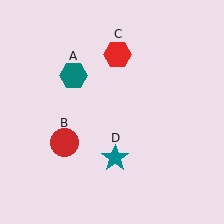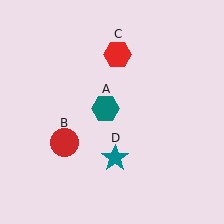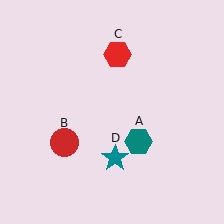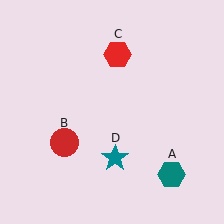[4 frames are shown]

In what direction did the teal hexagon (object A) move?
The teal hexagon (object A) moved down and to the right.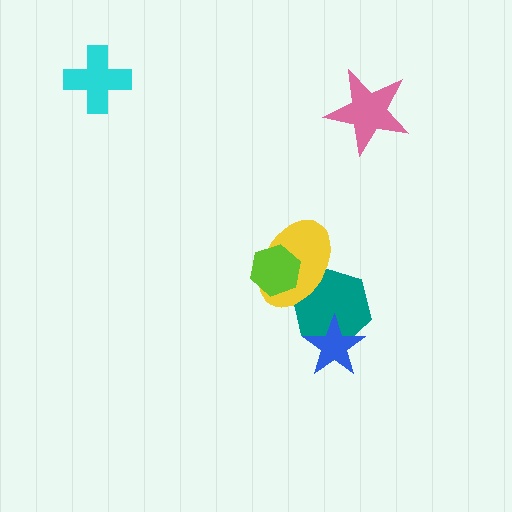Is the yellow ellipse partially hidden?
Yes, it is partially covered by another shape.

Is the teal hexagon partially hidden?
Yes, it is partially covered by another shape.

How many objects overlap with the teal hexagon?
2 objects overlap with the teal hexagon.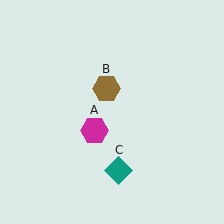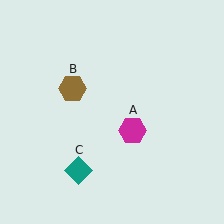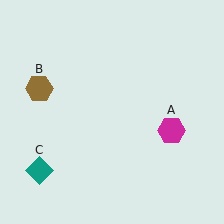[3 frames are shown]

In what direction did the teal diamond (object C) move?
The teal diamond (object C) moved left.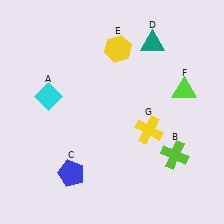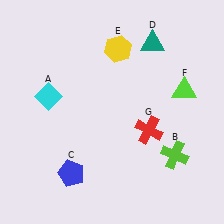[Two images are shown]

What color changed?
The cross (G) changed from yellow in Image 1 to red in Image 2.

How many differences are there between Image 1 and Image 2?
There is 1 difference between the two images.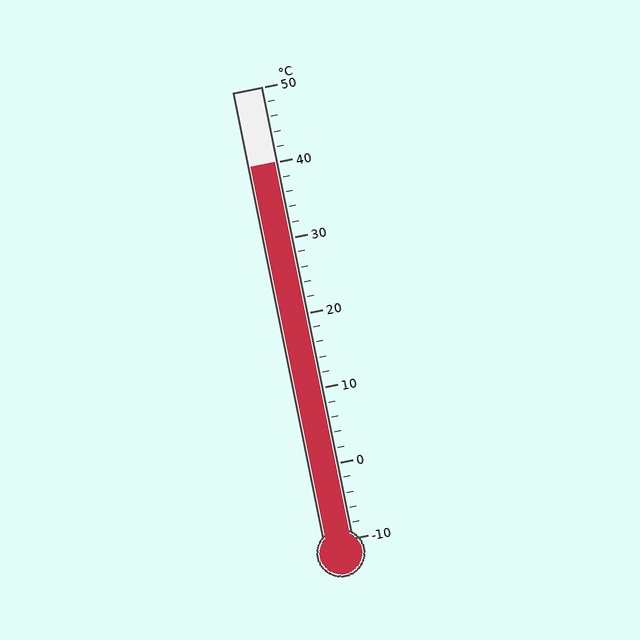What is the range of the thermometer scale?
The thermometer scale ranges from -10°C to 50°C.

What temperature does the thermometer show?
The thermometer shows approximately 40°C.